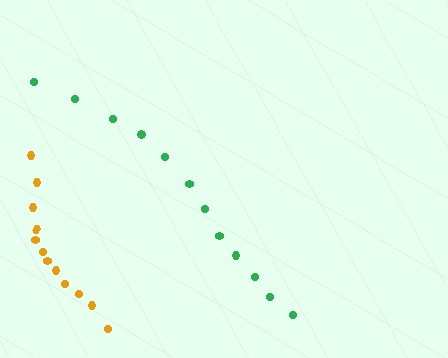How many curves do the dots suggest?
There are 2 distinct paths.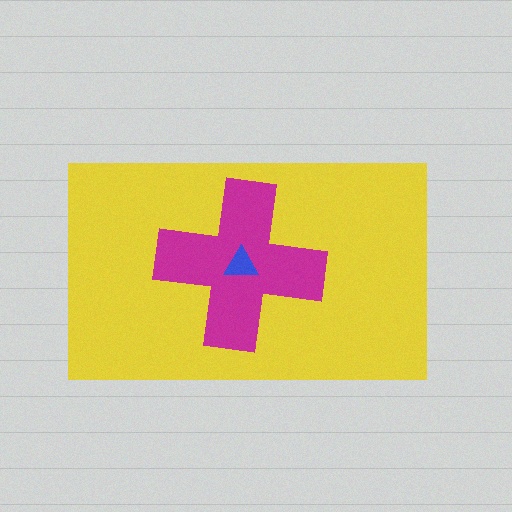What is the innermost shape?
The blue triangle.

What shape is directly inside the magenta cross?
The blue triangle.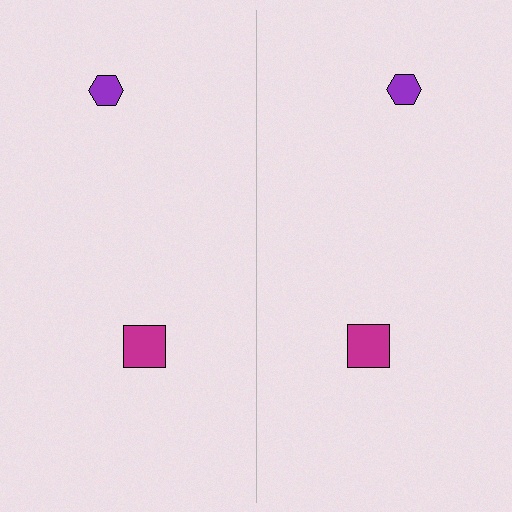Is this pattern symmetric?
Yes, this pattern has bilateral (reflection) symmetry.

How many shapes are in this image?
There are 4 shapes in this image.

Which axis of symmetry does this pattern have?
The pattern has a vertical axis of symmetry running through the center of the image.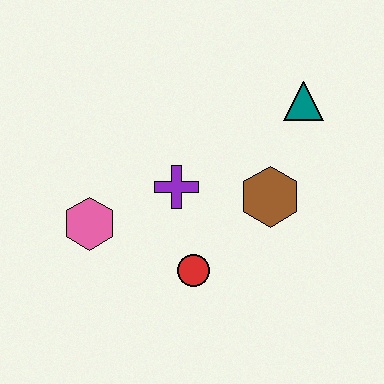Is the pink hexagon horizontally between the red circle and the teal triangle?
No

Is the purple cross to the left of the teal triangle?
Yes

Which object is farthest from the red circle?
The teal triangle is farthest from the red circle.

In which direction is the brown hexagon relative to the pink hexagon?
The brown hexagon is to the right of the pink hexagon.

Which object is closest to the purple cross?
The red circle is closest to the purple cross.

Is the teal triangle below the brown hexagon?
No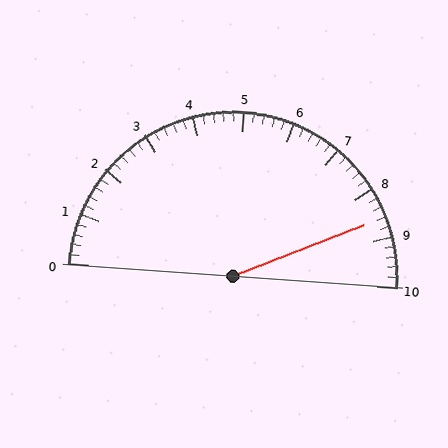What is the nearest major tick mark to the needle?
The nearest major tick mark is 9.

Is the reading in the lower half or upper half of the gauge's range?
The reading is in the upper half of the range (0 to 10).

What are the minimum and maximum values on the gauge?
The gauge ranges from 0 to 10.